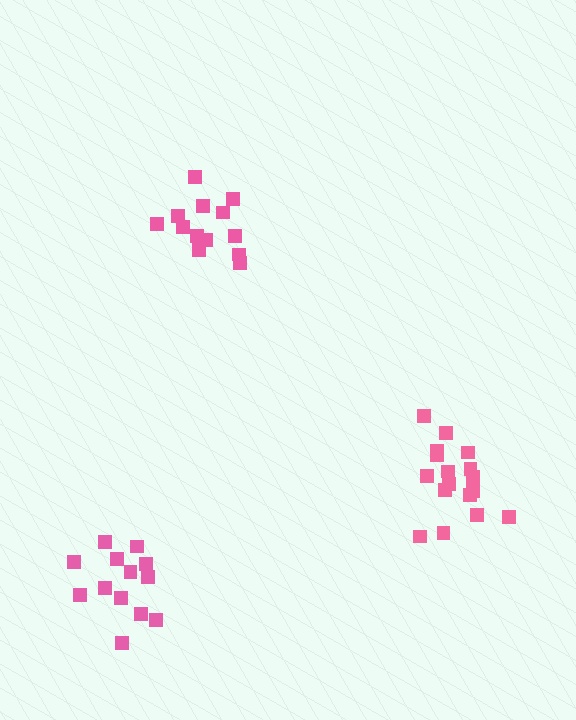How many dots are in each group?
Group 1: 13 dots, Group 2: 17 dots, Group 3: 13 dots (43 total).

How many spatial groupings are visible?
There are 3 spatial groupings.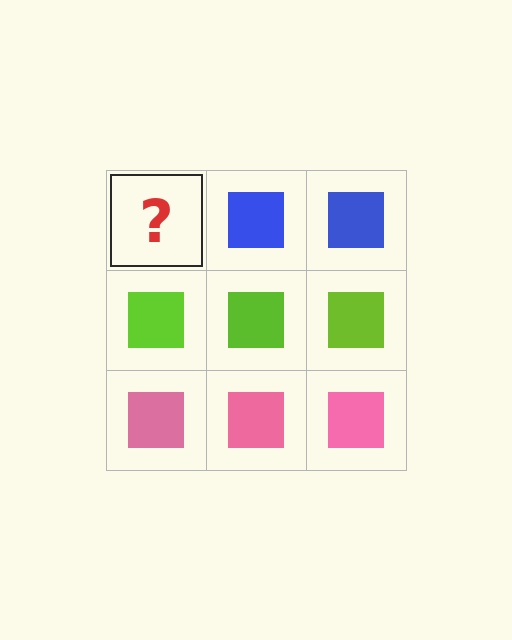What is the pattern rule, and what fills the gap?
The rule is that each row has a consistent color. The gap should be filled with a blue square.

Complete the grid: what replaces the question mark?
The question mark should be replaced with a blue square.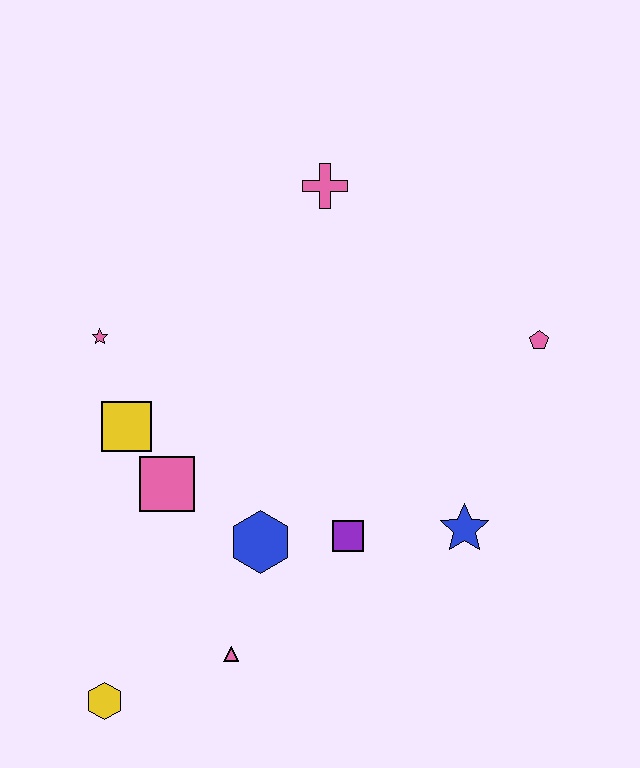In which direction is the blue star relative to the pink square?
The blue star is to the right of the pink square.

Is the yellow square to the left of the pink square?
Yes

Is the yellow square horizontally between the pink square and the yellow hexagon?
Yes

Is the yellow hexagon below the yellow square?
Yes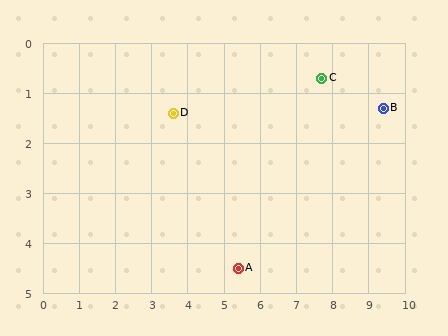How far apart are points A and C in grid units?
Points A and C are about 4.4 grid units apart.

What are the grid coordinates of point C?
Point C is at approximately (7.7, 0.7).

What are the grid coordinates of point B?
Point B is at approximately (9.4, 1.3).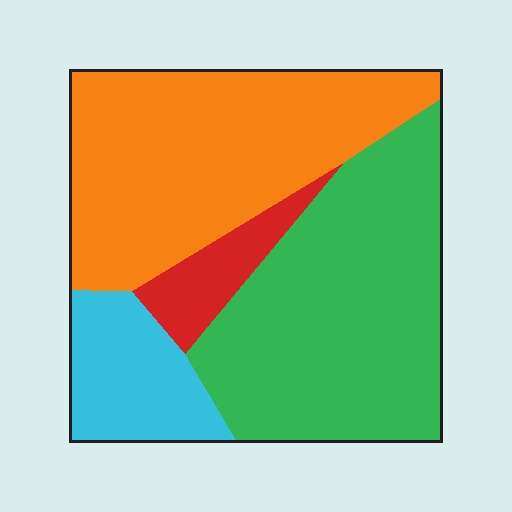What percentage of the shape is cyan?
Cyan covers 13% of the shape.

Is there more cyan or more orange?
Orange.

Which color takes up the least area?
Red, at roughly 5%.